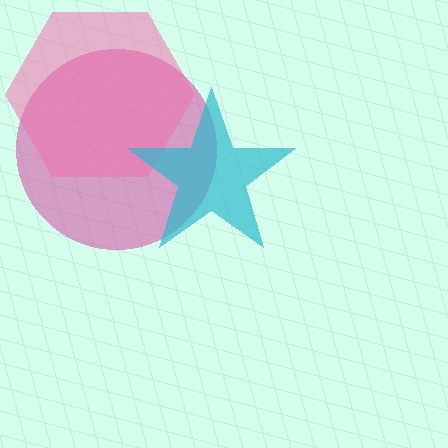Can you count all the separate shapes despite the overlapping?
Yes, there are 3 separate shapes.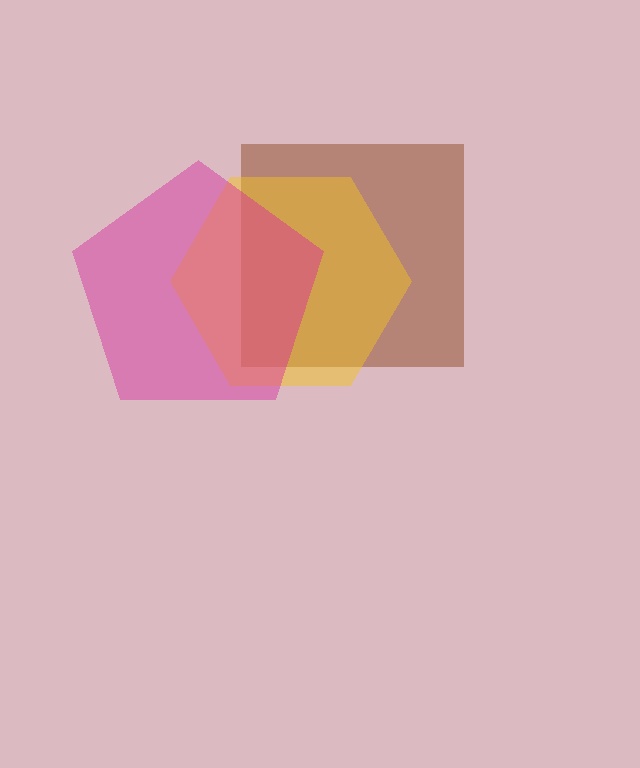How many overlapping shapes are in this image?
There are 3 overlapping shapes in the image.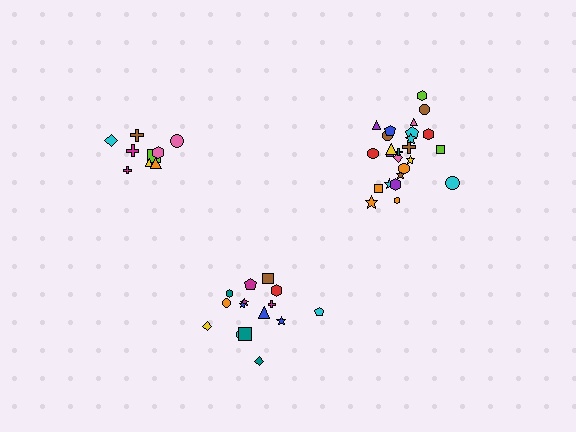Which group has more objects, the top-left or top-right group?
The top-right group.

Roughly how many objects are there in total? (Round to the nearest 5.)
Roughly 50 objects in total.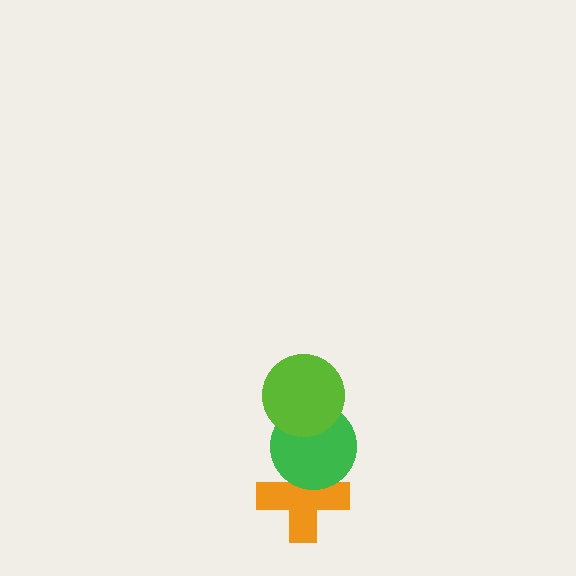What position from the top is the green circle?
The green circle is 2nd from the top.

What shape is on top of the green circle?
The lime circle is on top of the green circle.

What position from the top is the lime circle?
The lime circle is 1st from the top.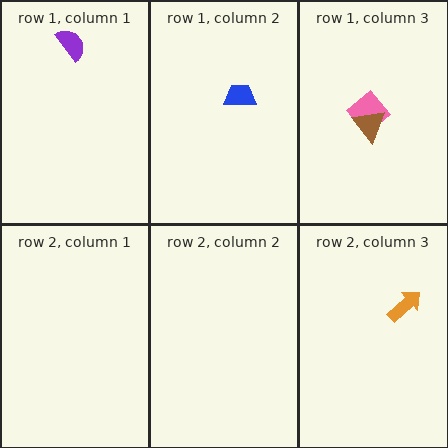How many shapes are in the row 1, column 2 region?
1.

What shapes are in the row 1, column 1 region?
The purple semicircle.